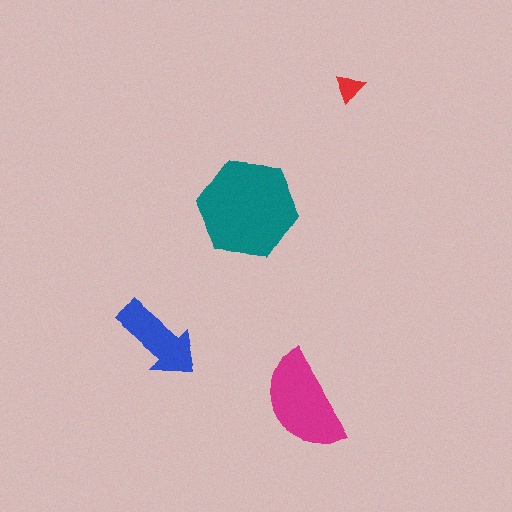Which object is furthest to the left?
The blue arrow is leftmost.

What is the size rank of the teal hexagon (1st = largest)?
1st.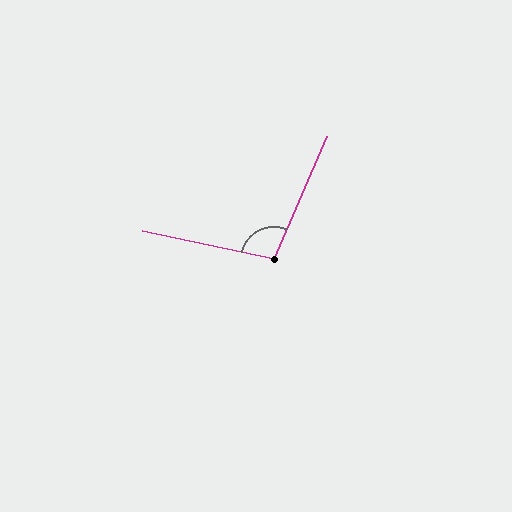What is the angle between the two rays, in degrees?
Approximately 102 degrees.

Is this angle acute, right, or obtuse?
It is obtuse.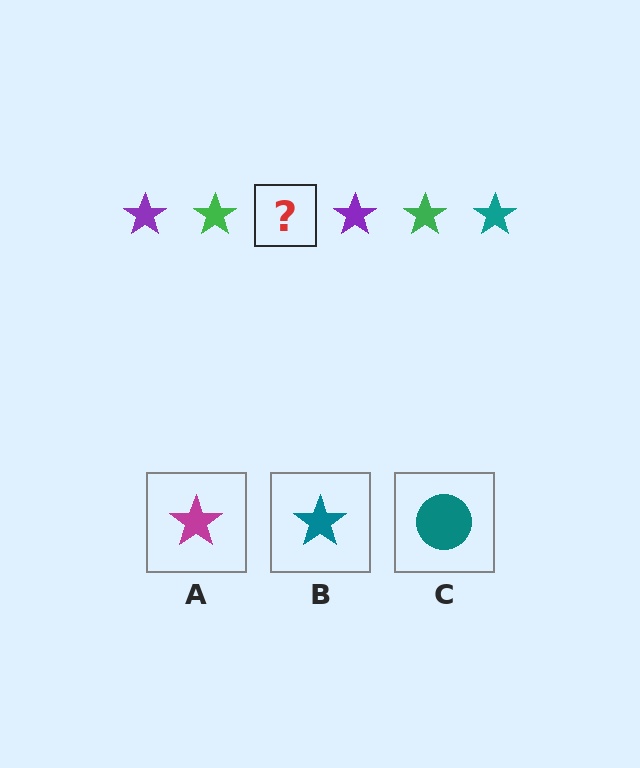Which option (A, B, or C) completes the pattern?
B.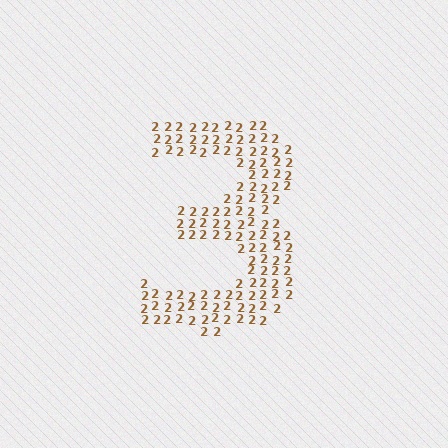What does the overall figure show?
The overall figure shows the digit 3.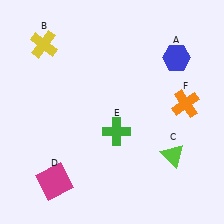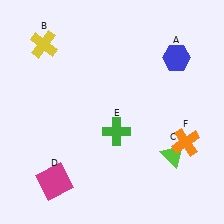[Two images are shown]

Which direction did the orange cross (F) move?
The orange cross (F) moved down.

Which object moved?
The orange cross (F) moved down.